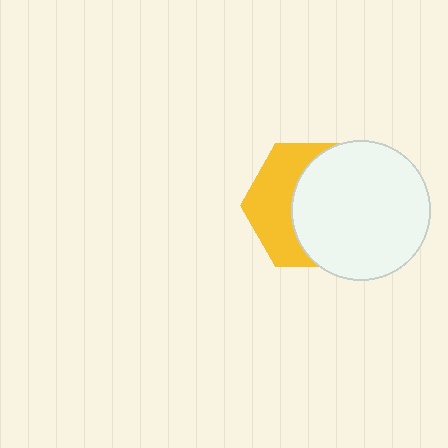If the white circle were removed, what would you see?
You would see the complete yellow hexagon.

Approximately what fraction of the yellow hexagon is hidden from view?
Roughly 58% of the yellow hexagon is hidden behind the white circle.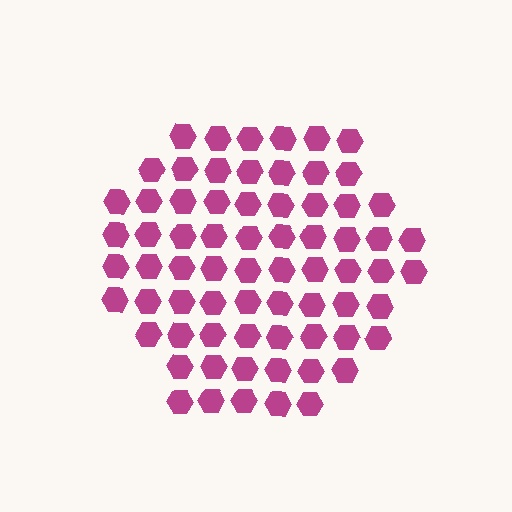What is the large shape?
The large shape is a hexagon.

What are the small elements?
The small elements are hexagons.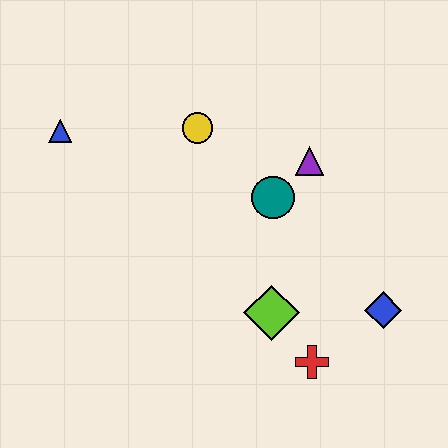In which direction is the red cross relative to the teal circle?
The red cross is below the teal circle.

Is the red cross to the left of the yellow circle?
No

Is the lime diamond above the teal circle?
No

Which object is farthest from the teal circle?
The blue triangle is farthest from the teal circle.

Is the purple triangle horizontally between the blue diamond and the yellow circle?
Yes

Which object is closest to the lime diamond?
The red cross is closest to the lime diamond.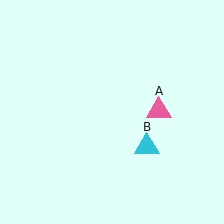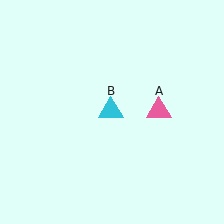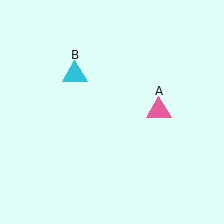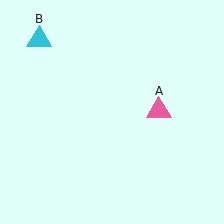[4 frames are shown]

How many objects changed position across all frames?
1 object changed position: cyan triangle (object B).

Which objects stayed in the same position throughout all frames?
Pink triangle (object A) remained stationary.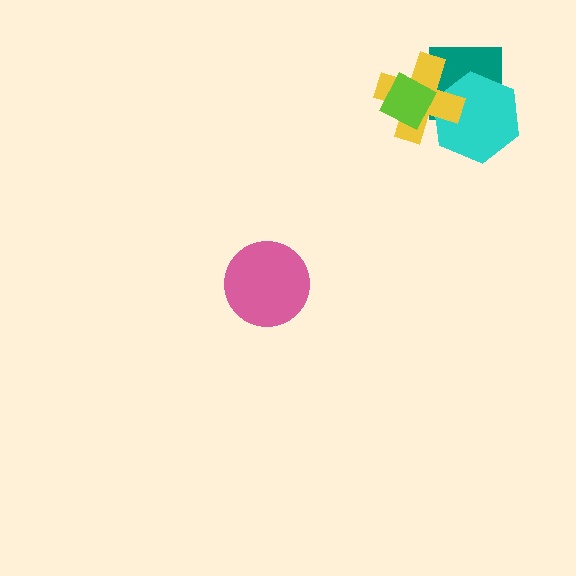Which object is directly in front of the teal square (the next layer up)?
The cyan hexagon is directly in front of the teal square.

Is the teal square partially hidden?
Yes, it is partially covered by another shape.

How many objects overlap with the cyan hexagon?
2 objects overlap with the cyan hexagon.